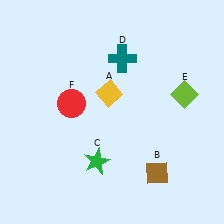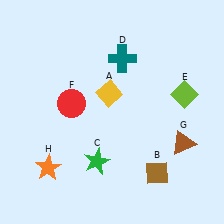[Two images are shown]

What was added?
A brown triangle (G), an orange star (H) were added in Image 2.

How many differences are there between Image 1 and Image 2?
There are 2 differences between the two images.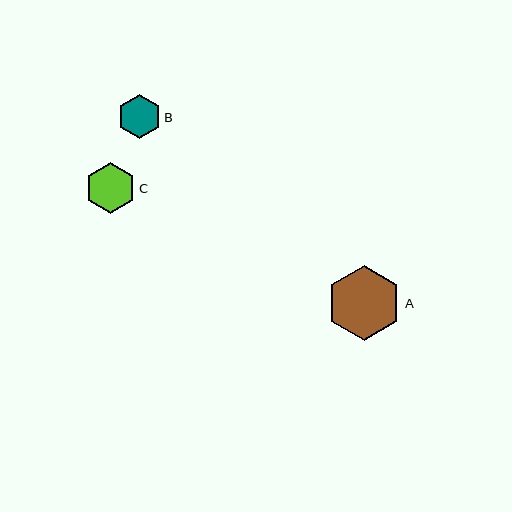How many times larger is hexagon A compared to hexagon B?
Hexagon A is approximately 1.7 times the size of hexagon B.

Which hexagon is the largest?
Hexagon A is the largest with a size of approximately 75 pixels.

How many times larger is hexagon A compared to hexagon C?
Hexagon A is approximately 1.5 times the size of hexagon C.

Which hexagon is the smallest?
Hexagon B is the smallest with a size of approximately 44 pixels.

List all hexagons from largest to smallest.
From largest to smallest: A, C, B.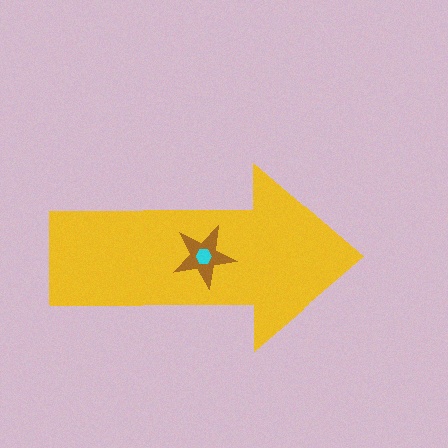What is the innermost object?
The cyan hexagon.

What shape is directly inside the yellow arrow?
The brown star.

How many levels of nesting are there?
3.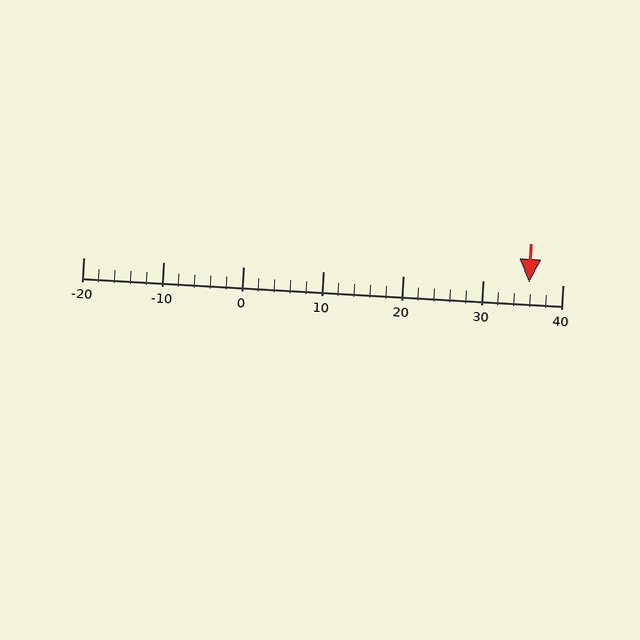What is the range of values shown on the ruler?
The ruler shows values from -20 to 40.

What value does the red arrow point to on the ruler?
The red arrow points to approximately 36.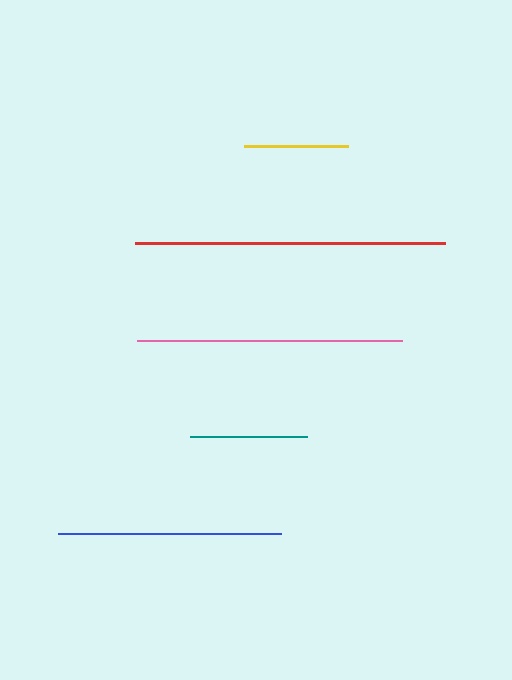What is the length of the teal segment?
The teal segment is approximately 117 pixels long.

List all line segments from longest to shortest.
From longest to shortest: red, pink, blue, teal, yellow.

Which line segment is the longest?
The red line is the longest at approximately 309 pixels.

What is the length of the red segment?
The red segment is approximately 309 pixels long.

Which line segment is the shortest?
The yellow line is the shortest at approximately 104 pixels.